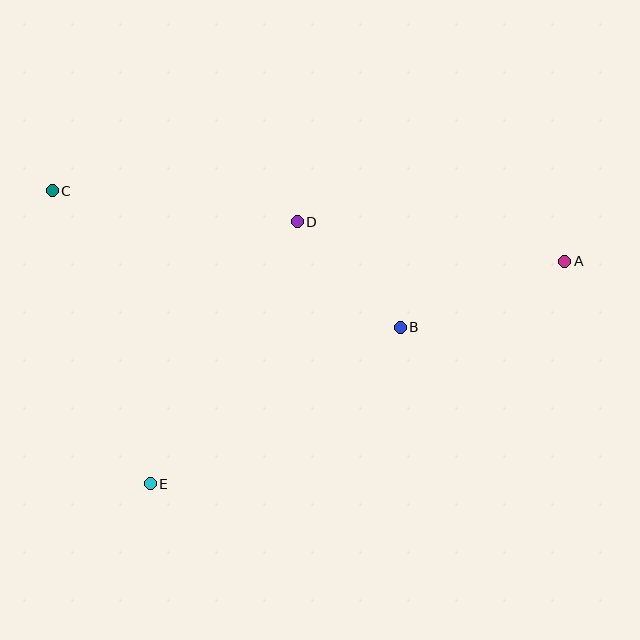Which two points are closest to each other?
Points B and D are closest to each other.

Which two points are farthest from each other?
Points A and C are farthest from each other.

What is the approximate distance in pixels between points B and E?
The distance between B and E is approximately 295 pixels.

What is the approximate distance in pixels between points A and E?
The distance between A and E is approximately 470 pixels.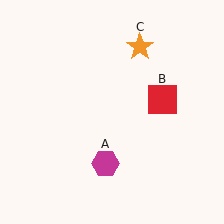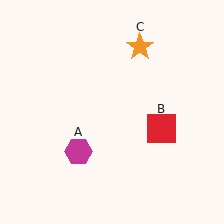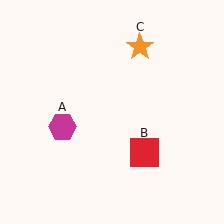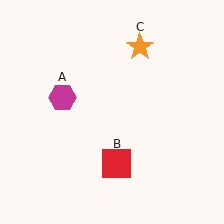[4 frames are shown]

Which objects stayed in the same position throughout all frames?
Orange star (object C) remained stationary.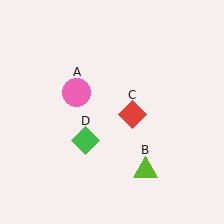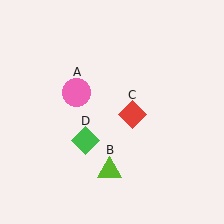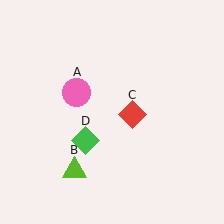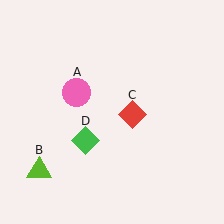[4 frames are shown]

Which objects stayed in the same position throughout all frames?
Pink circle (object A) and red diamond (object C) and green diamond (object D) remained stationary.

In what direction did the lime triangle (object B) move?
The lime triangle (object B) moved left.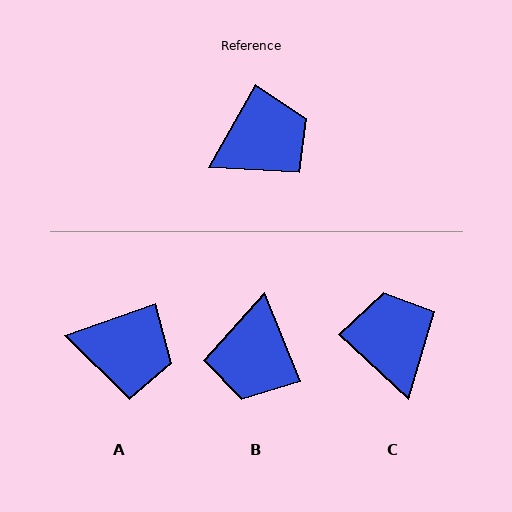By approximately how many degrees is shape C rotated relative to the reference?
Approximately 77 degrees counter-clockwise.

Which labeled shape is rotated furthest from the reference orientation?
B, about 129 degrees away.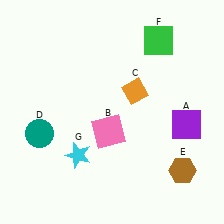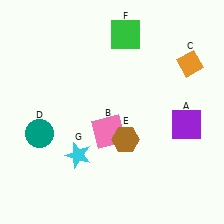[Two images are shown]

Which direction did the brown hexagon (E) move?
The brown hexagon (E) moved left.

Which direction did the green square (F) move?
The green square (F) moved left.